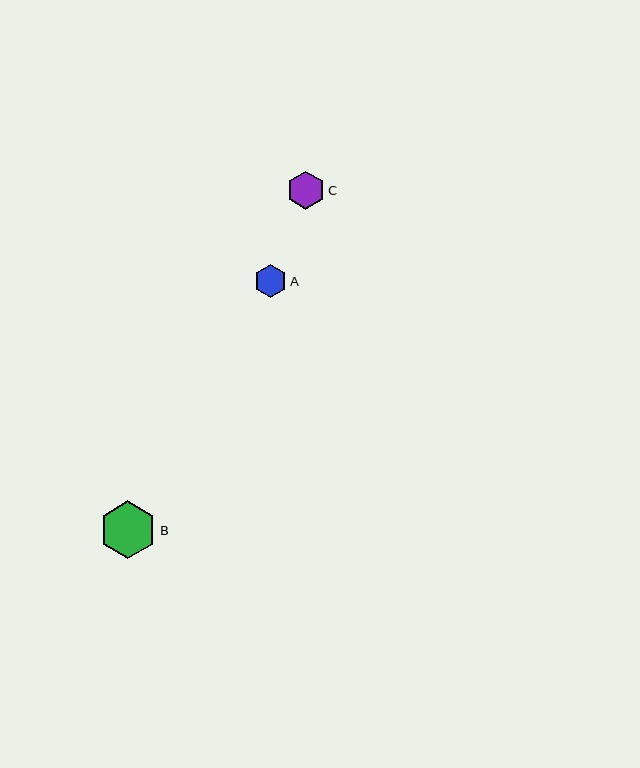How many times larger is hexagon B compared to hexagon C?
Hexagon B is approximately 1.5 times the size of hexagon C.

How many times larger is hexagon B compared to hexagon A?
Hexagon B is approximately 1.8 times the size of hexagon A.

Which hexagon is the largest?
Hexagon B is the largest with a size of approximately 58 pixels.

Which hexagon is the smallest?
Hexagon A is the smallest with a size of approximately 33 pixels.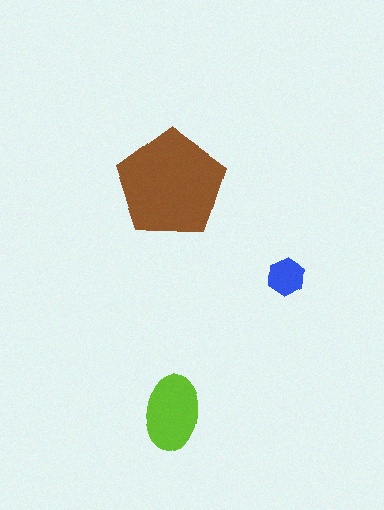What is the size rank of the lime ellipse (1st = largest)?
2nd.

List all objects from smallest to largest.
The blue hexagon, the lime ellipse, the brown pentagon.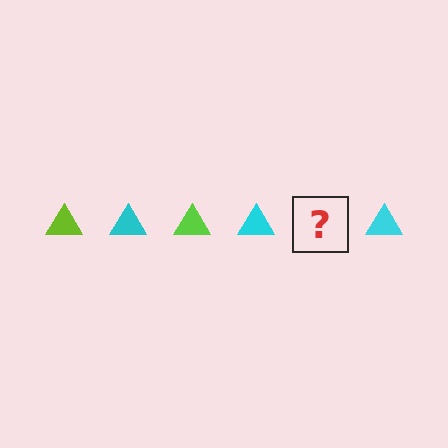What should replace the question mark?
The question mark should be replaced with a lime triangle.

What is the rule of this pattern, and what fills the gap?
The rule is that the pattern cycles through lime, cyan triangles. The gap should be filled with a lime triangle.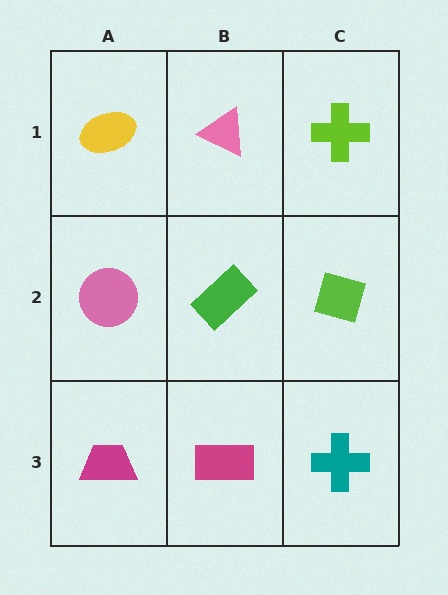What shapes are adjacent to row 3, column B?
A green rectangle (row 2, column B), a magenta trapezoid (row 3, column A), a teal cross (row 3, column C).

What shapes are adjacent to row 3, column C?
A lime diamond (row 2, column C), a magenta rectangle (row 3, column B).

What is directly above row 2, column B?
A pink triangle.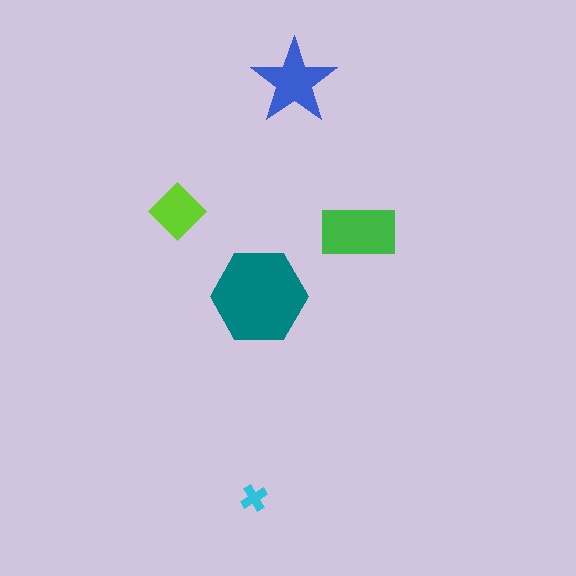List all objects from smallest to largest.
The cyan cross, the lime diamond, the blue star, the green rectangle, the teal hexagon.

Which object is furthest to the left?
The lime diamond is leftmost.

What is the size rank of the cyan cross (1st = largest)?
5th.